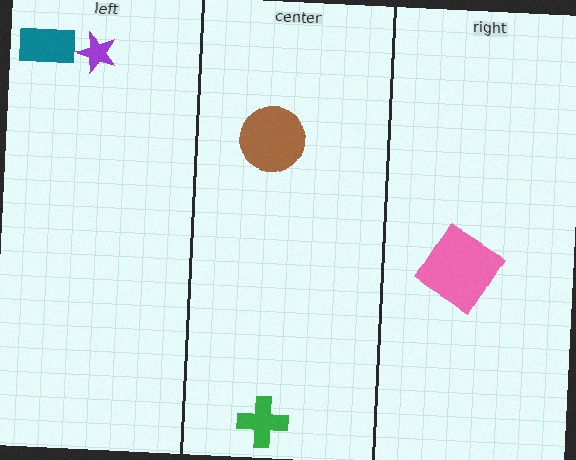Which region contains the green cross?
The center region.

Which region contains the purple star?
The left region.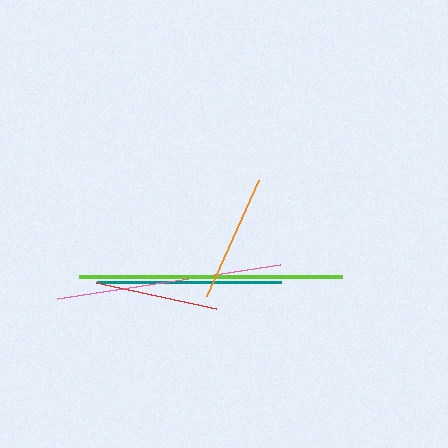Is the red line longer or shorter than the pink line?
The pink line is longer than the red line.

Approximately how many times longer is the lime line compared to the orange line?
The lime line is approximately 2.1 times the length of the orange line.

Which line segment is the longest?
The lime line is the longest at approximately 263 pixels.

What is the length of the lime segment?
The lime segment is approximately 263 pixels long.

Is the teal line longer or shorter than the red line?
The teal line is longer than the red line.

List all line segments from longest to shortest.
From longest to shortest: lime, pink, teal, orange, red.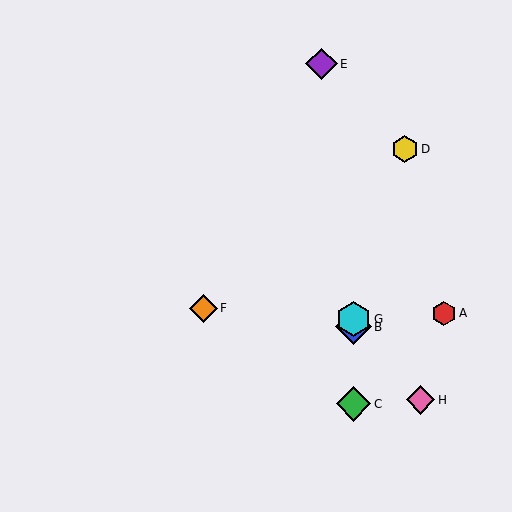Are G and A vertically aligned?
No, G is at x≈354 and A is at x≈444.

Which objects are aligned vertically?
Objects B, C, G are aligned vertically.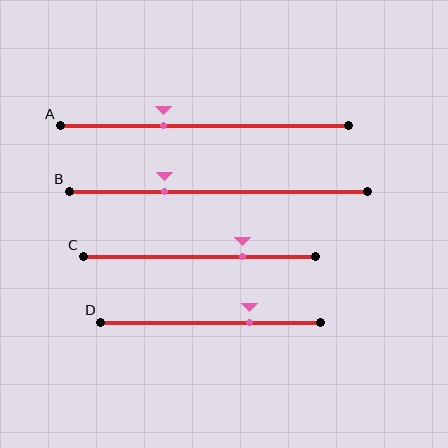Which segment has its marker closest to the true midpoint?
Segment A has its marker closest to the true midpoint.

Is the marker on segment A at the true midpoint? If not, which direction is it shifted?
No, the marker on segment A is shifted to the left by about 14% of the segment length.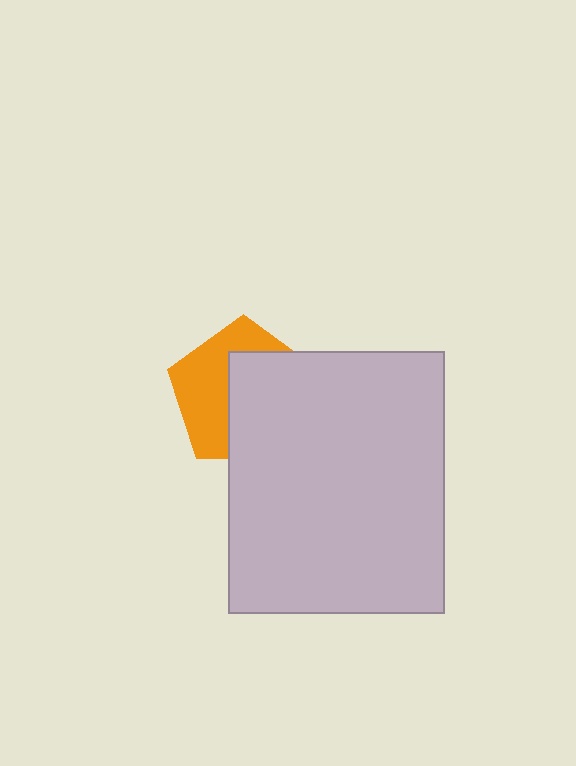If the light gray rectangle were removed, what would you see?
You would see the complete orange pentagon.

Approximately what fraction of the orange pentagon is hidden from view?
Roughly 55% of the orange pentagon is hidden behind the light gray rectangle.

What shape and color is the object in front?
The object in front is a light gray rectangle.